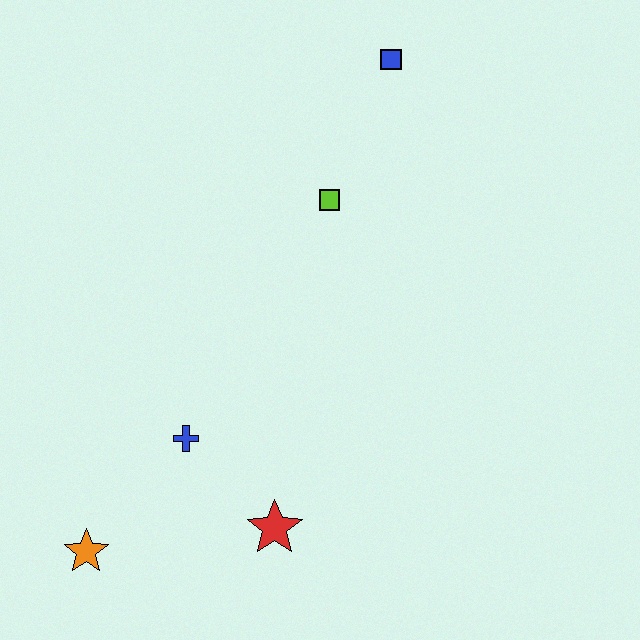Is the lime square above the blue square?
No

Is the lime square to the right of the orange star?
Yes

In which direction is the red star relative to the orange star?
The red star is to the right of the orange star.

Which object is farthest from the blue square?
The orange star is farthest from the blue square.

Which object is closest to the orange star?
The blue cross is closest to the orange star.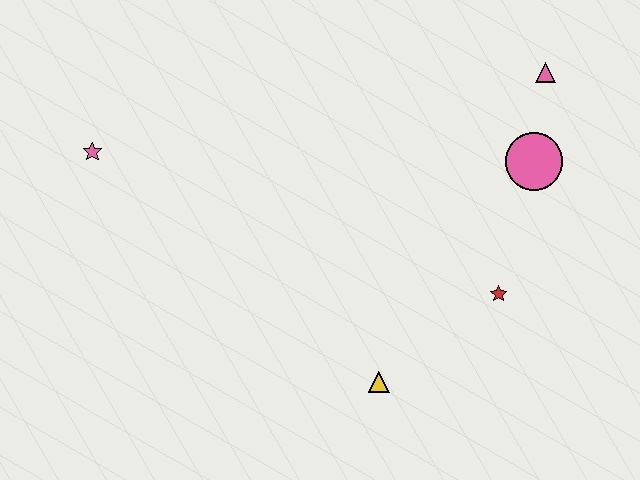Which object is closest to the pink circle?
The pink triangle is closest to the pink circle.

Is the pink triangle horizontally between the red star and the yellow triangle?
No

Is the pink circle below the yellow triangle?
No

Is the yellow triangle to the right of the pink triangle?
No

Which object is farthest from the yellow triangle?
The pink star is farthest from the yellow triangle.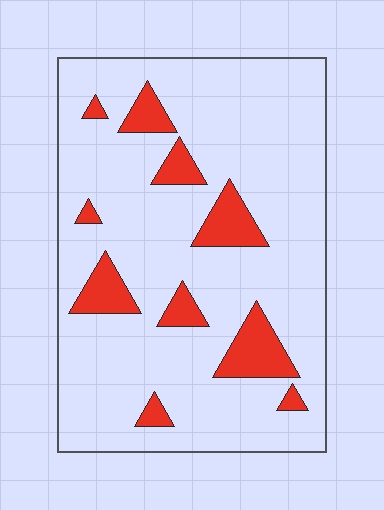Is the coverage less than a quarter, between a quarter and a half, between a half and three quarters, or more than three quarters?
Less than a quarter.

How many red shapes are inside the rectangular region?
10.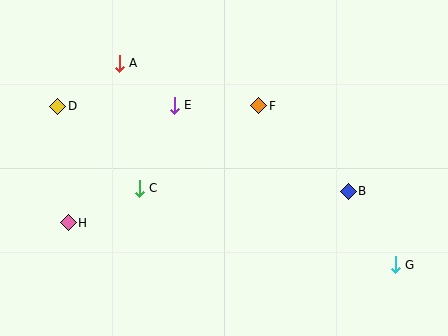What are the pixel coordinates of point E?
Point E is at (174, 105).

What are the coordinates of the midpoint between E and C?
The midpoint between E and C is at (157, 147).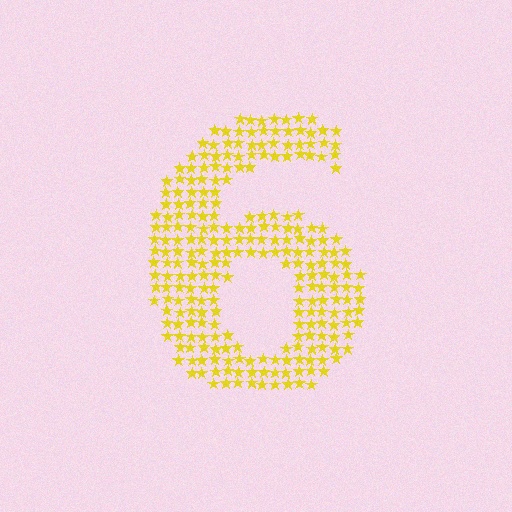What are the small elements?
The small elements are stars.